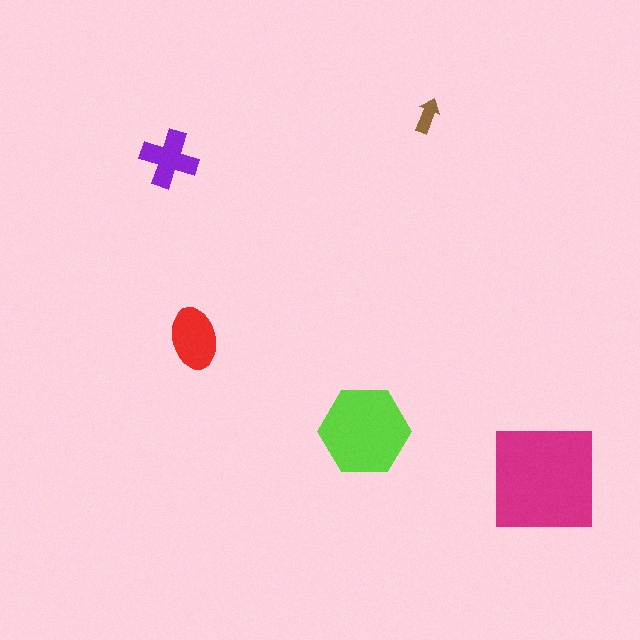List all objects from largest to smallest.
The magenta square, the lime hexagon, the red ellipse, the purple cross, the brown arrow.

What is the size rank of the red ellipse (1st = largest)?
3rd.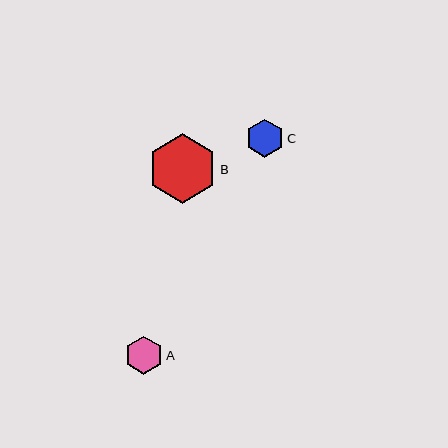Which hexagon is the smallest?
Hexagon C is the smallest with a size of approximately 38 pixels.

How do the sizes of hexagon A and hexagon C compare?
Hexagon A and hexagon C are approximately the same size.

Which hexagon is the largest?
Hexagon B is the largest with a size of approximately 69 pixels.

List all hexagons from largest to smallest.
From largest to smallest: B, A, C.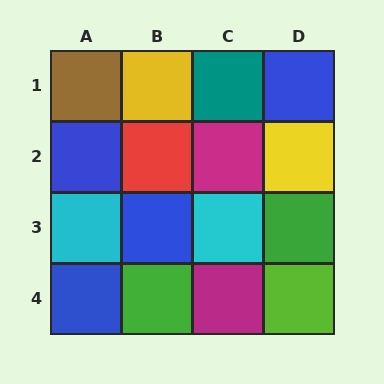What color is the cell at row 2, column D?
Yellow.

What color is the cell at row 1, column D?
Blue.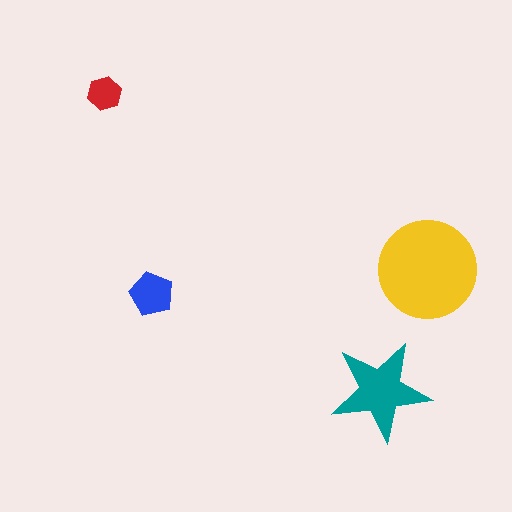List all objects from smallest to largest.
The red hexagon, the blue pentagon, the teal star, the yellow circle.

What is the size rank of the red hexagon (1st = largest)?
4th.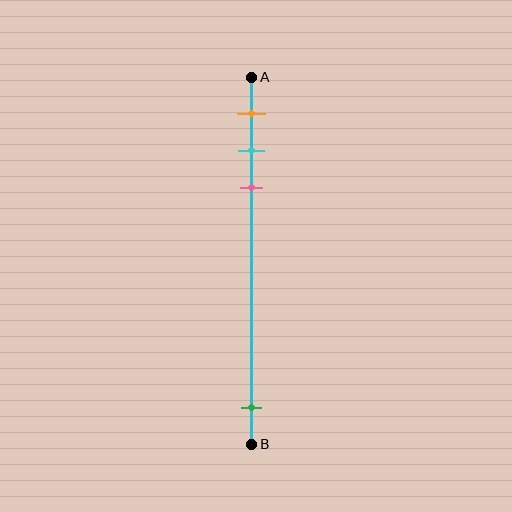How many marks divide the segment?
There are 4 marks dividing the segment.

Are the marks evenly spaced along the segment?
No, the marks are not evenly spaced.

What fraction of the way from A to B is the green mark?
The green mark is approximately 90% (0.9) of the way from A to B.